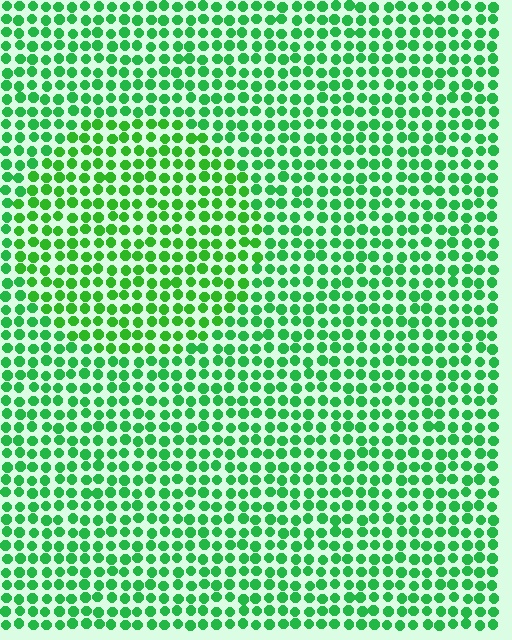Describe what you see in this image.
The image is filled with small green elements in a uniform arrangement. A circle-shaped region is visible where the elements are tinted to a slightly different hue, forming a subtle color boundary.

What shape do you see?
I see a circle.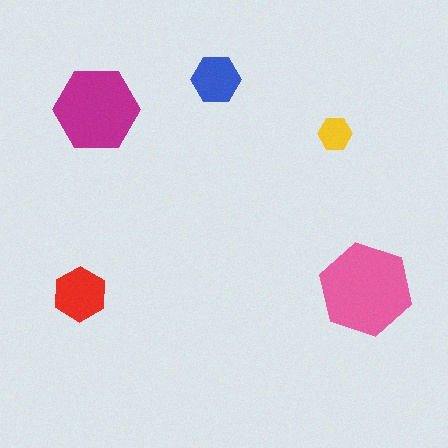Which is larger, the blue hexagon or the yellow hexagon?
The blue one.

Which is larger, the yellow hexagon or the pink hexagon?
The pink one.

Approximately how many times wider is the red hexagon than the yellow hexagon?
About 1.5 times wider.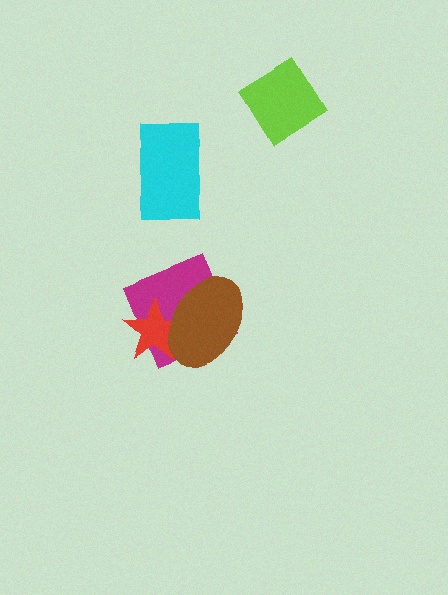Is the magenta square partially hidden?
Yes, it is partially covered by another shape.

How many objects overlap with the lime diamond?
0 objects overlap with the lime diamond.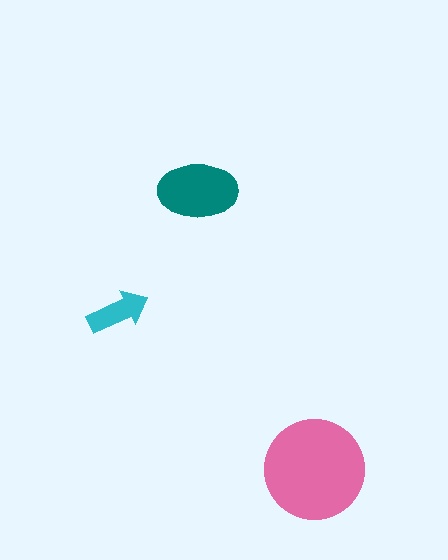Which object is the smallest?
The cyan arrow.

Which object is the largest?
The pink circle.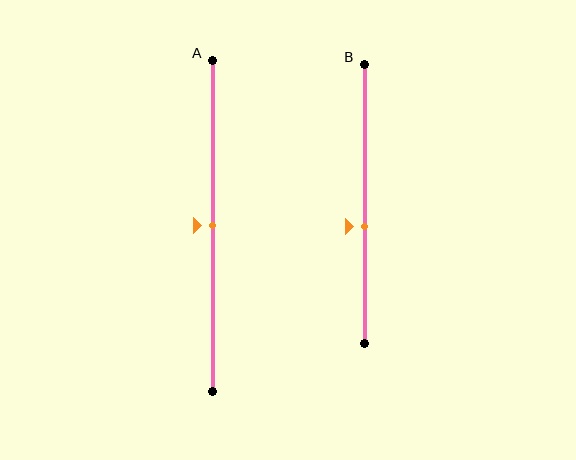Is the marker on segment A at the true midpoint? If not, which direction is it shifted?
Yes, the marker on segment A is at the true midpoint.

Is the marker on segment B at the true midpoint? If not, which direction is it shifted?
No, the marker on segment B is shifted downward by about 8% of the segment length.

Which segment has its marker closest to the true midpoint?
Segment A has its marker closest to the true midpoint.